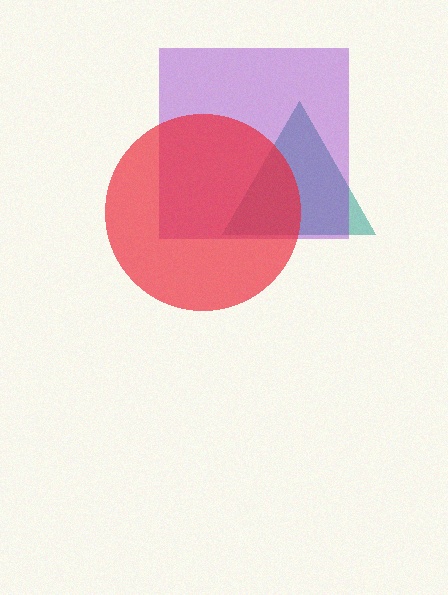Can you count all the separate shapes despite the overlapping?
Yes, there are 3 separate shapes.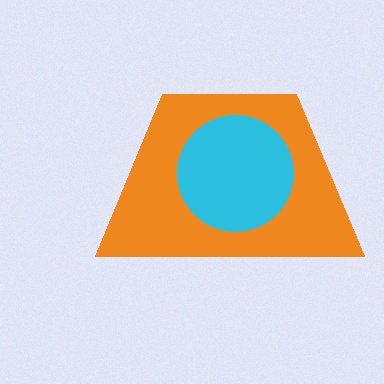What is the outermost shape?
The orange trapezoid.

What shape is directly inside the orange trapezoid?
The cyan circle.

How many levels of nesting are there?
2.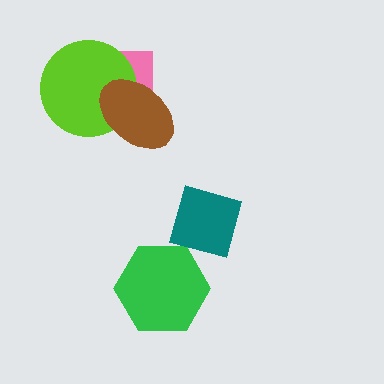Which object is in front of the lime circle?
The brown ellipse is in front of the lime circle.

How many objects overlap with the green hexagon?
0 objects overlap with the green hexagon.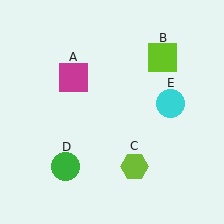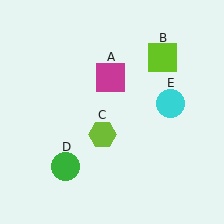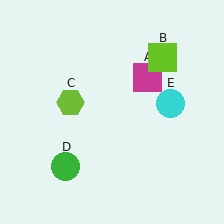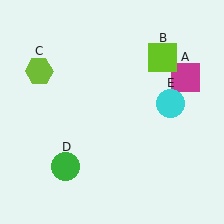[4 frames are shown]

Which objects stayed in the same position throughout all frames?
Lime square (object B) and green circle (object D) and cyan circle (object E) remained stationary.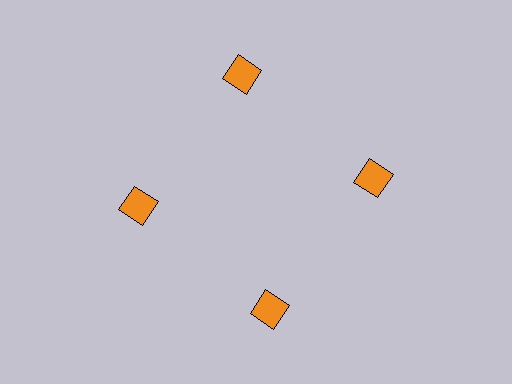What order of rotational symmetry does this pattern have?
This pattern has 4-fold rotational symmetry.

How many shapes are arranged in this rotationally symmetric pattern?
There are 4 shapes, arranged in 4 groups of 1.